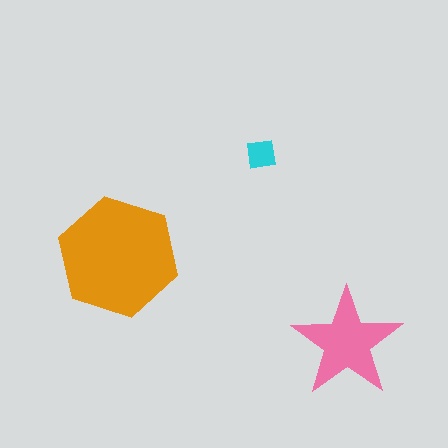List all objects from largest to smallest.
The orange hexagon, the pink star, the cyan square.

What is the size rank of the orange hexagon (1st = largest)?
1st.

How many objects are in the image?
There are 3 objects in the image.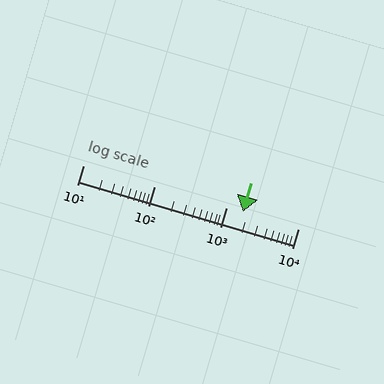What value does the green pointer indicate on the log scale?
The pointer indicates approximately 1700.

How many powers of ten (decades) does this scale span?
The scale spans 3 decades, from 10 to 10000.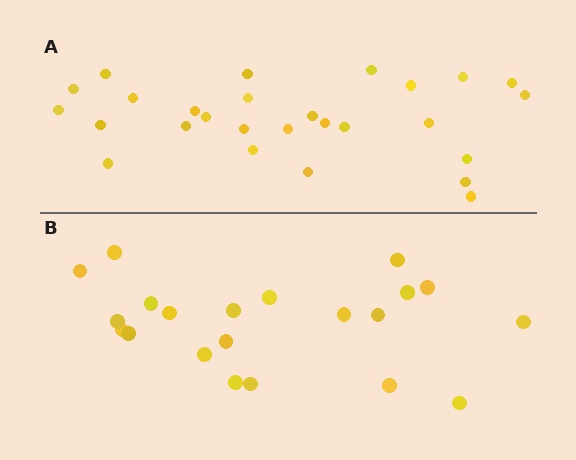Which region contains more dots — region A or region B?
Region A (the top region) has more dots.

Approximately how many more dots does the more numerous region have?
Region A has about 6 more dots than region B.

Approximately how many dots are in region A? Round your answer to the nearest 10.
About 30 dots. (The exact count is 27, which rounds to 30.)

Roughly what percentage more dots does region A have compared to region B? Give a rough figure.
About 30% more.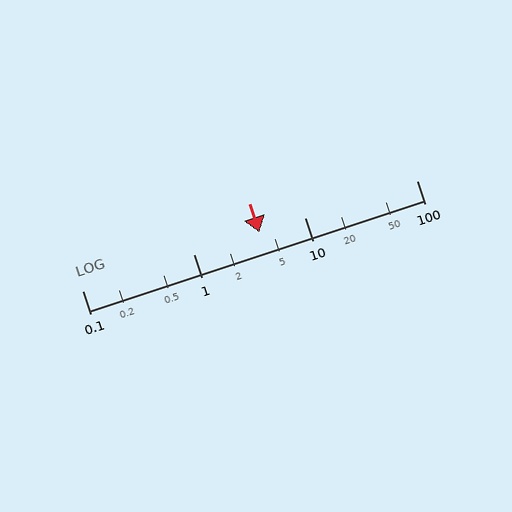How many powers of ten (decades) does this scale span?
The scale spans 3 decades, from 0.1 to 100.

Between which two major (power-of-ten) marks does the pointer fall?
The pointer is between 1 and 10.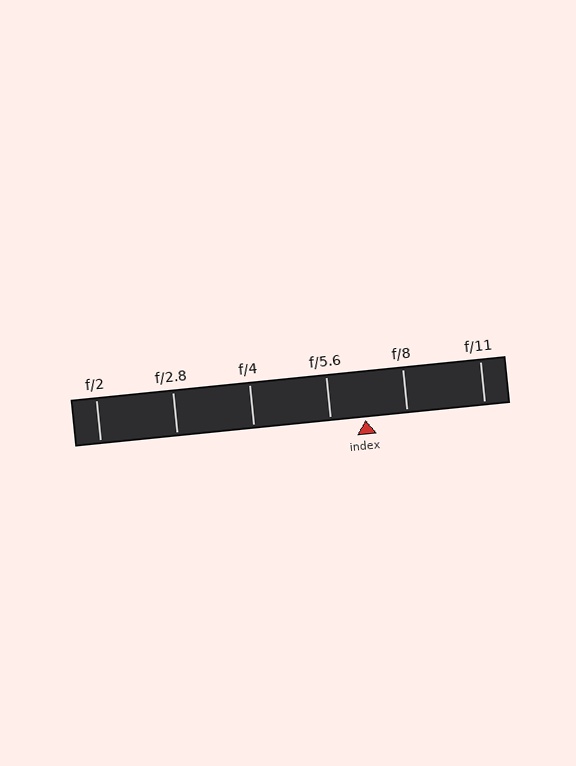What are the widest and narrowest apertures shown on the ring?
The widest aperture shown is f/2 and the narrowest is f/11.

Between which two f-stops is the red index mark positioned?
The index mark is between f/5.6 and f/8.